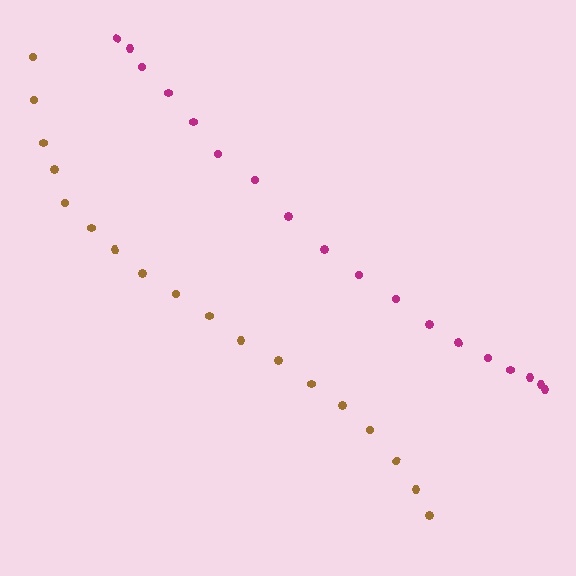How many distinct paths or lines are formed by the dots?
There are 2 distinct paths.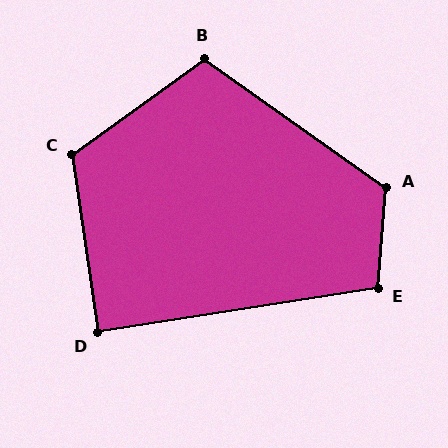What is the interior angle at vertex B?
Approximately 109 degrees (obtuse).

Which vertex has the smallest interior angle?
D, at approximately 89 degrees.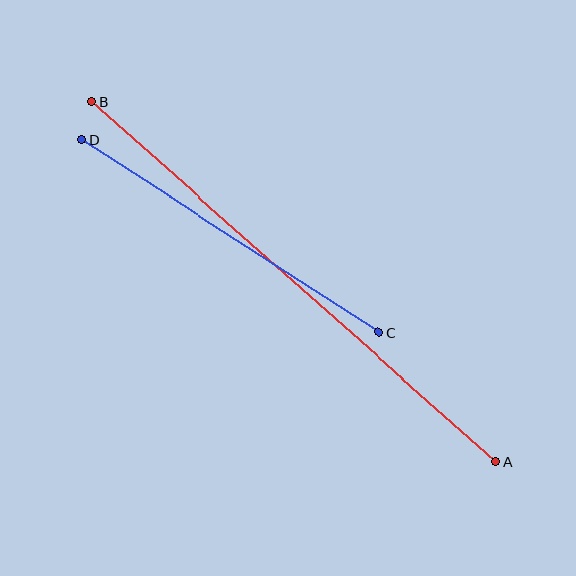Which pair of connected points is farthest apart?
Points A and B are farthest apart.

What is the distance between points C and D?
The distance is approximately 354 pixels.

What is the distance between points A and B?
The distance is approximately 541 pixels.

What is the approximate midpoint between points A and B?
The midpoint is at approximately (294, 282) pixels.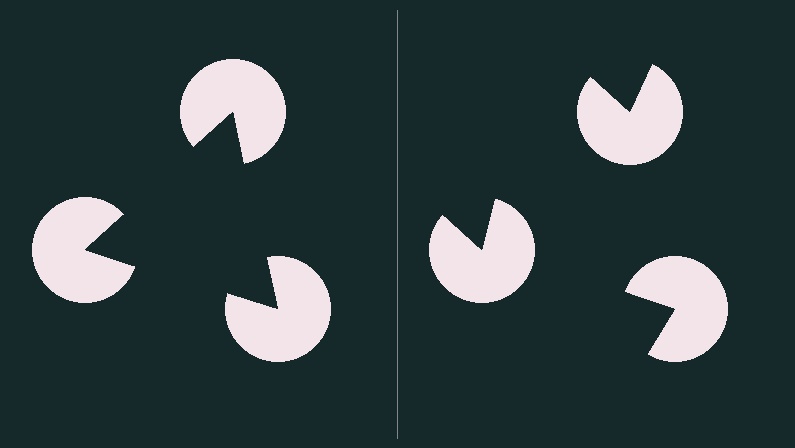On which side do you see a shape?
An illusory triangle appears on the left side. On the right side the wedge cuts are rotated, so no coherent shape forms.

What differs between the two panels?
The pac-man discs are positioned identically on both sides; only the wedge orientations differ. On the left they align to a triangle; on the right they are misaligned.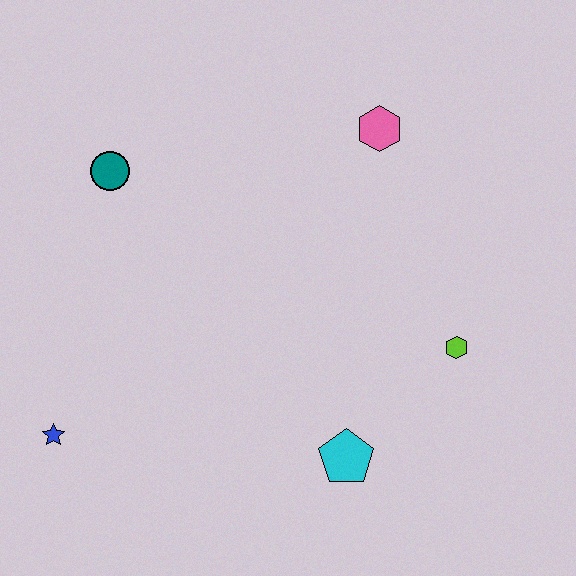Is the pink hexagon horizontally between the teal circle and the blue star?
No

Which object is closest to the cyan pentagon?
The lime hexagon is closest to the cyan pentagon.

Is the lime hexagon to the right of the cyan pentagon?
Yes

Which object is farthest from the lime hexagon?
The blue star is farthest from the lime hexagon.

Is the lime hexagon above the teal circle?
No